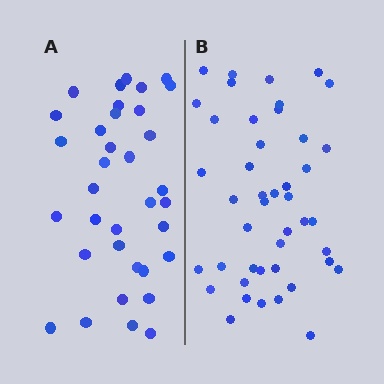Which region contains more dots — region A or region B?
Region B (the right region) has more dots.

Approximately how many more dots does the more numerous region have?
Region B has roughly 8 or so more dots than region A.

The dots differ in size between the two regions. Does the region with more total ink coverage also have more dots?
No. Region A has more total ink coverage because its dots are larger, but region B actually contains more individual dots. Total area can be misleading — the number of items is what matters here.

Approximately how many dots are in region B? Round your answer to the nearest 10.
About 40 dots. (The exact count is 44, which rounds to 40.)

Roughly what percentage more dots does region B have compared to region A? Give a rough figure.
About 25% more.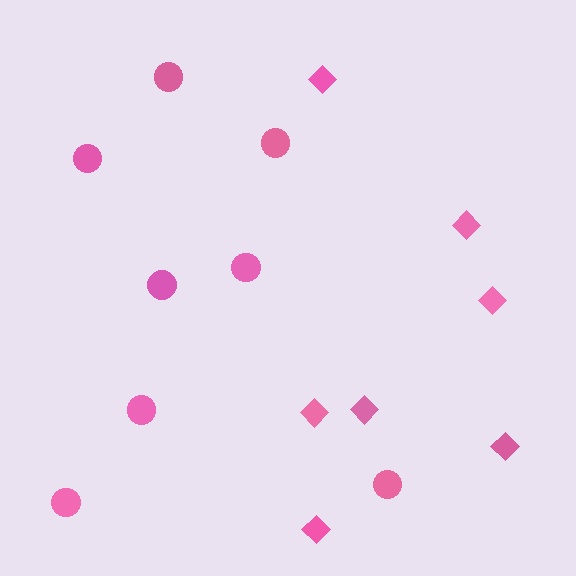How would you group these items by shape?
There are 2 groups: one group of circles (8) and one group of diamonds (7).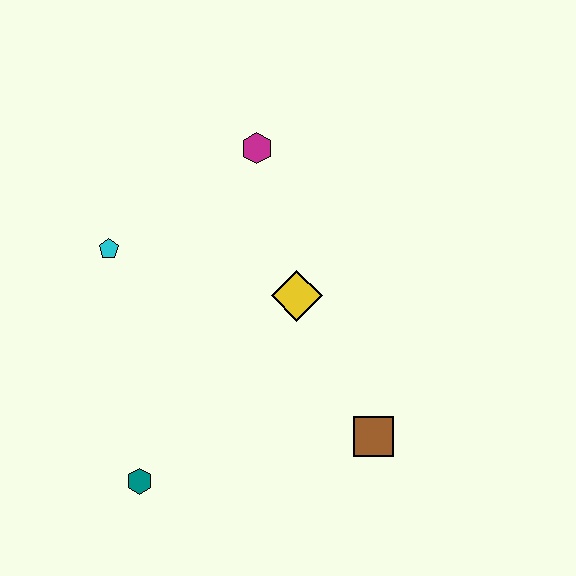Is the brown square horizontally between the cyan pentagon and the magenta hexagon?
No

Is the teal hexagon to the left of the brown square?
Yes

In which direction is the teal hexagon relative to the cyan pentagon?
The teal hexagon is below the cyan pentagon.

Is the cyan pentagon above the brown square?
Yes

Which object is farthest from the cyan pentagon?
The brown square is farthest from the cyan pentagon.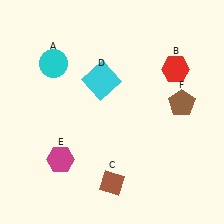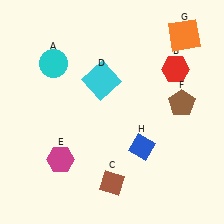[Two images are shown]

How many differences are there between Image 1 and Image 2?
There are 2 differences between the two images.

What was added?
An orange square (G), a blue diamond (H) were added in Image 2.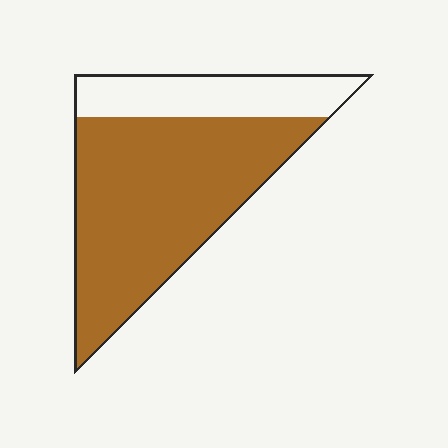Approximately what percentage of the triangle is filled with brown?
Approximately 75%.